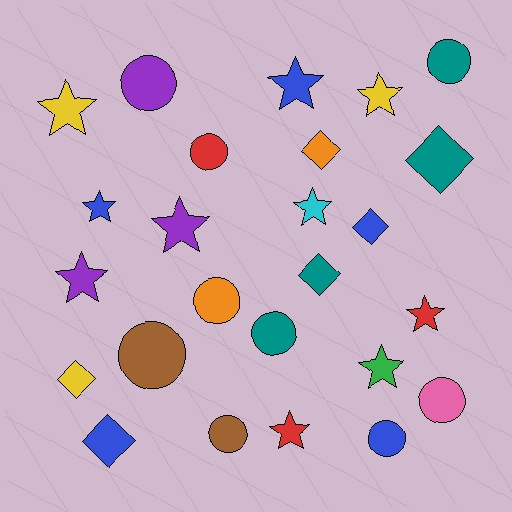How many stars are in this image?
There are 10 stars.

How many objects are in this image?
There are 25 objects.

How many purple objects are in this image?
There are 3 purple objects.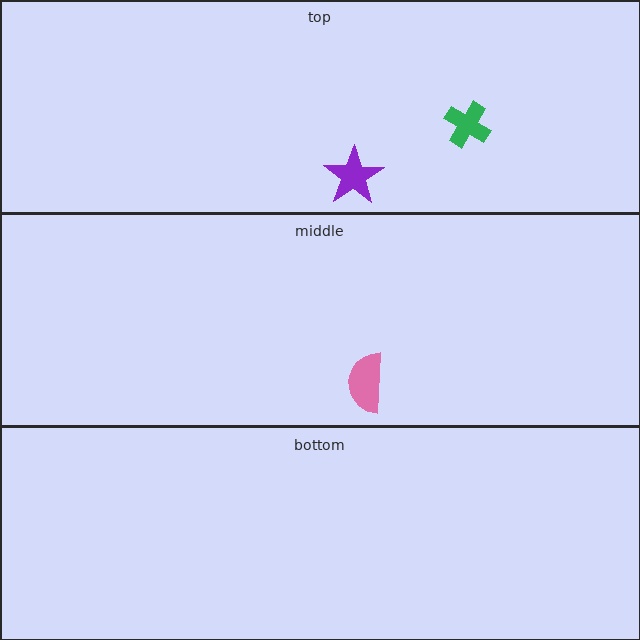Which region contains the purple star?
The top region.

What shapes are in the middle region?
The pink semicircle.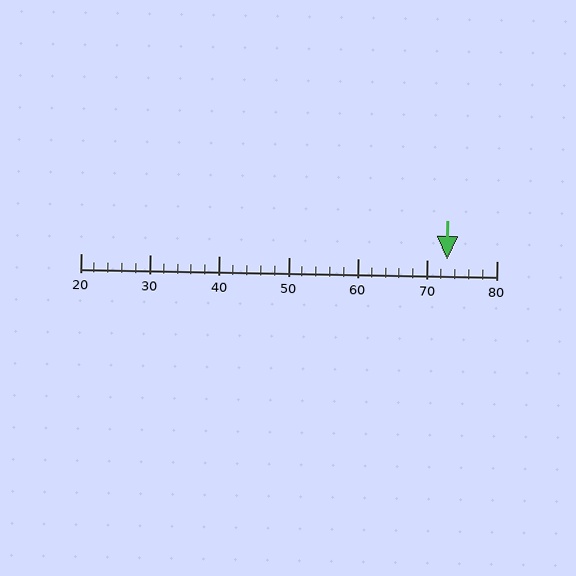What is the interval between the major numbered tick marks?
The major tick marks are spaced 10 units apart.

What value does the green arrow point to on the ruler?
The green arrow points to approximately 73.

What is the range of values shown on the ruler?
The ruler shows values from 20 to 80.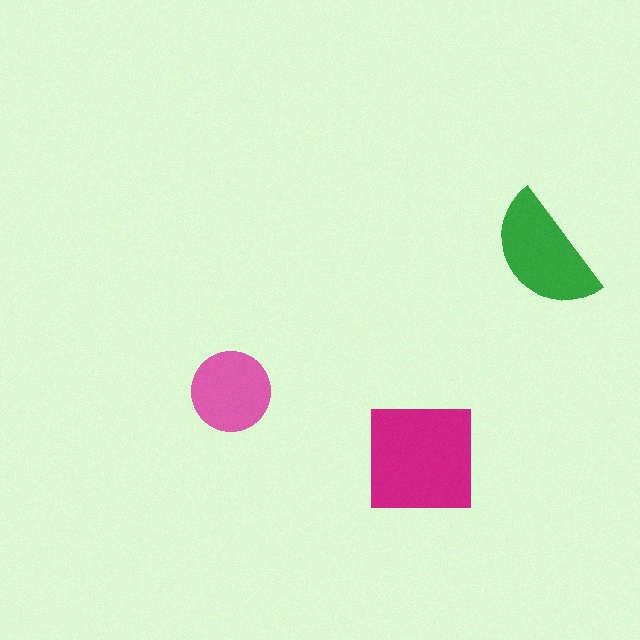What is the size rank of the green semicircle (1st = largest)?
2nd.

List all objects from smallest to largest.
The pink circle, the green semicircle, the magenta square.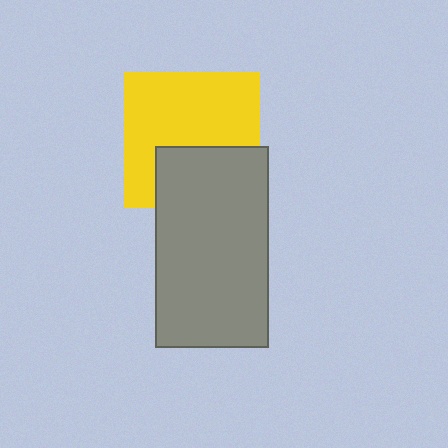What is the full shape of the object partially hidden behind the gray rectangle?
The partially hidden object is a yellow square.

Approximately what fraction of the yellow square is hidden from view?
Roughly 35% of the yellow square is hidden behind the gray rectangle.